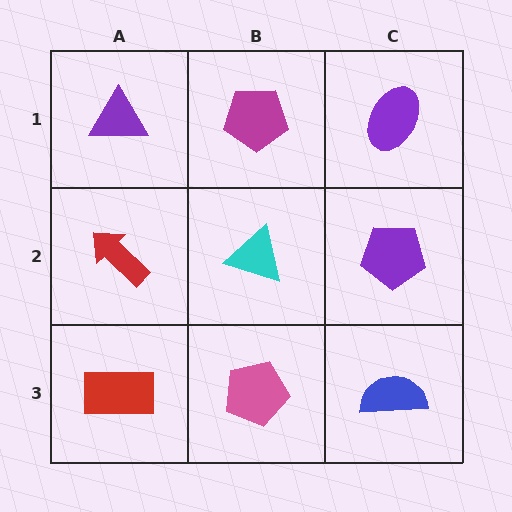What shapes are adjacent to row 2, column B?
A magenta pentagon (row 1, column B), a pink pentagon (row 3, column B), a red arrow (row 2, column A), a purple pentagon (row 2, column C).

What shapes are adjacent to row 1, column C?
A purple pentagon (row 2, column C), a magenta pentagon (row 1, column B).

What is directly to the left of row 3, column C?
A pink pentagon.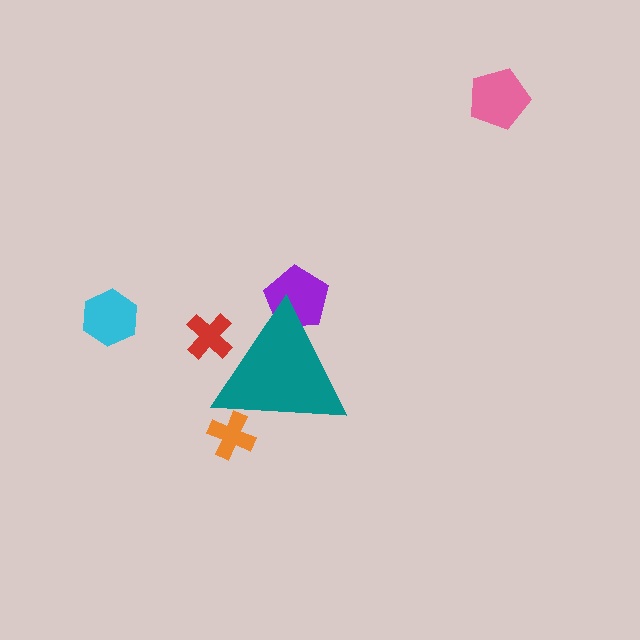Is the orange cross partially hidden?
Yes, the orange cross is partially hidden behind the teal triangle.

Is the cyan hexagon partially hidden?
No, the cyan hexagon is fully visible.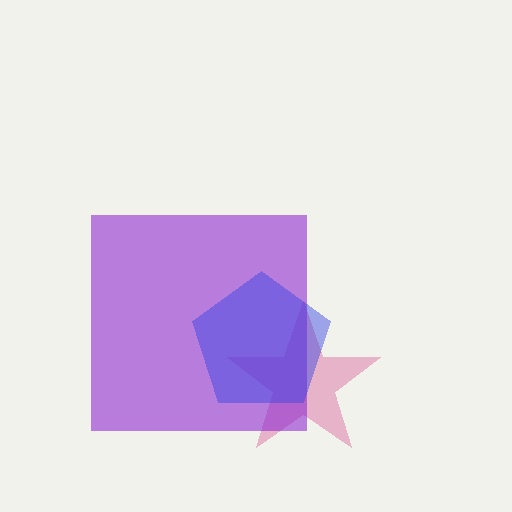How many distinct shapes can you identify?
There are 3 distinct shapes: a pink star, a purple square, a blue pentagon.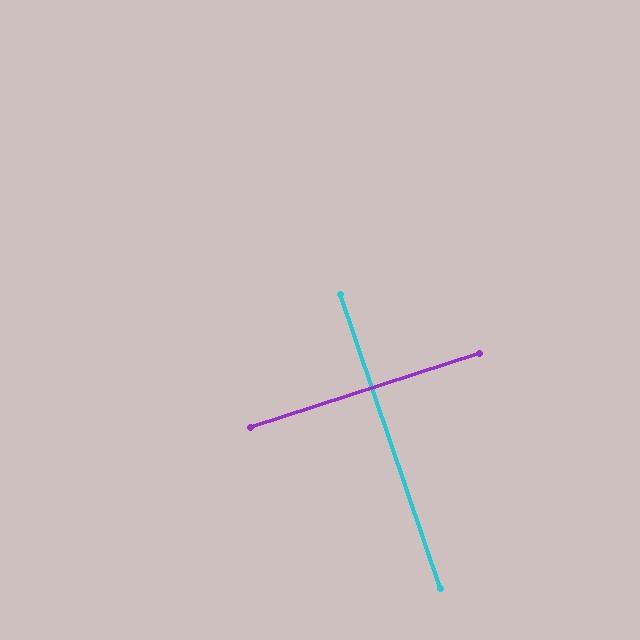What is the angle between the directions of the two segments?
Approximately 89 degrees.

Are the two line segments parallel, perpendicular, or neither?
Perpendicular — they meet at approximately 89°.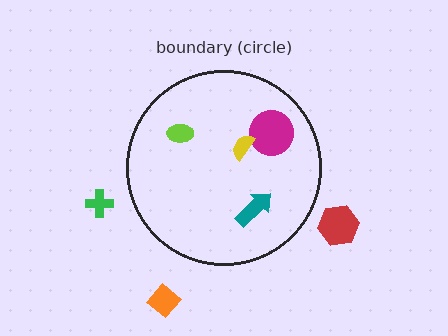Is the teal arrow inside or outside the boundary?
Inside.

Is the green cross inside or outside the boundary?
Outside.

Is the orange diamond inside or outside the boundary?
Outside.